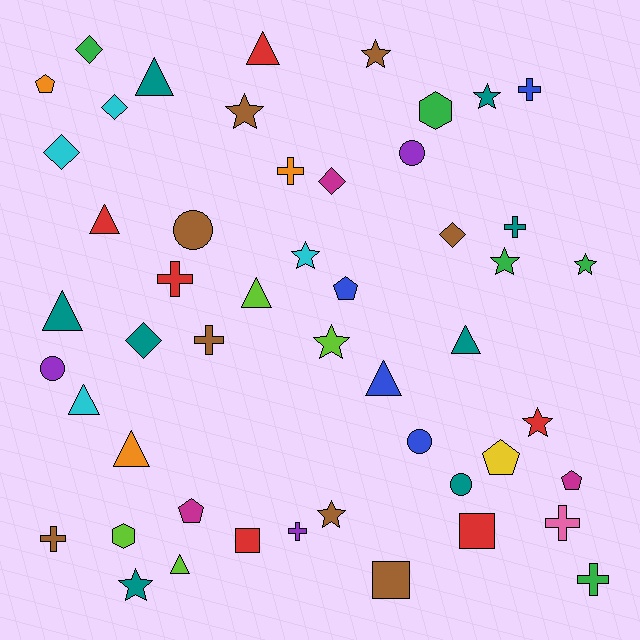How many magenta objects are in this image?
There are 3 magenta objects.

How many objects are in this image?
There are 50 objects.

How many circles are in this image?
There are 5 circles.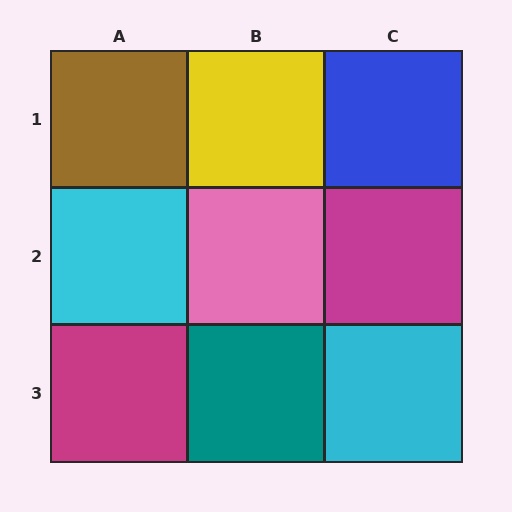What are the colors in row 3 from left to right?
Magenta, teal, cyan.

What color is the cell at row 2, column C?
Magenta.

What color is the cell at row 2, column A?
Cyan.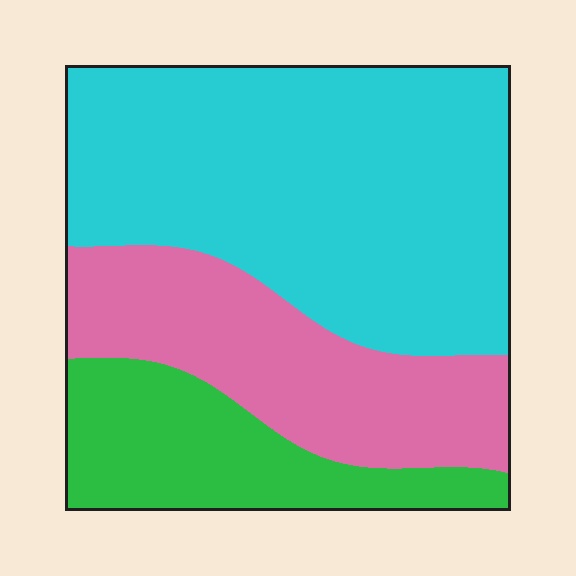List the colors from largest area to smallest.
From largest to smallest: cyan, pink, green.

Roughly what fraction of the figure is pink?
Pink takes up between a quarter and a half of the figure.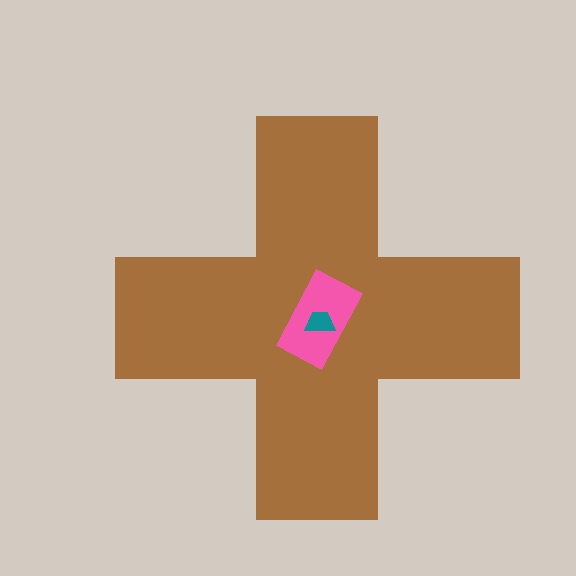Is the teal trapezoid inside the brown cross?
Yes.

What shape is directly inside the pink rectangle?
The teal trapezoid.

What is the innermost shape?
The teal trapezoid.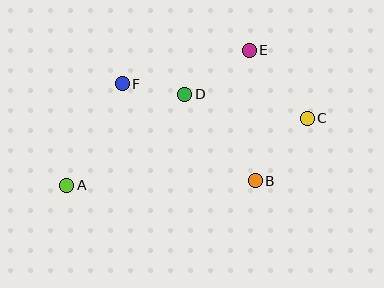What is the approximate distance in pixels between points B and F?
The distance between B and F is approximately 164 pixels.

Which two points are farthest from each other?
Points A and C are farthest from each other.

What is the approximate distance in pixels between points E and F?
The distance between E and F is approximately 131 pixels.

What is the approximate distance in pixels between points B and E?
The distance between B and E is approximately 131 pixels.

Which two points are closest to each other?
Points D and F are closest to each other.